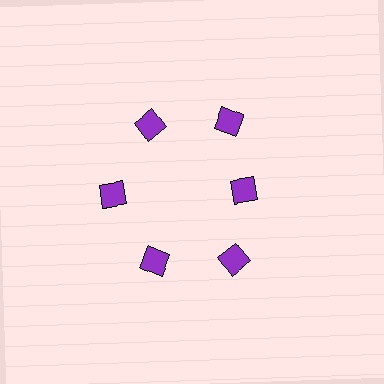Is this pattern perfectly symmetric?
No. The 6 purple diamonds are arranged in a ring, but one element near the 3 o'clock position is pulled inward toward the center, breaking the 6-fold rotational symmetry.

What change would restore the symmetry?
The symmetry would be restored by moving it outward, back onto the ring so that all 6 diamonds sit at equal angles and equal distance from the center.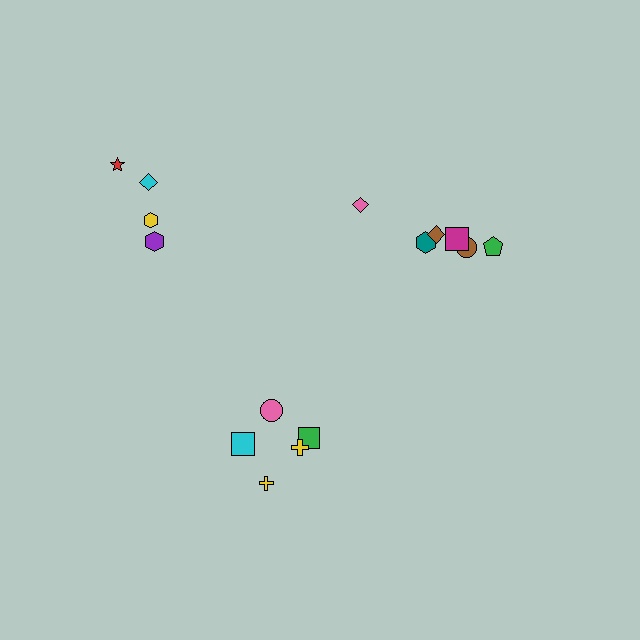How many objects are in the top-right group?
There are 6 objects.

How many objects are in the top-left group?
There are 4 objects.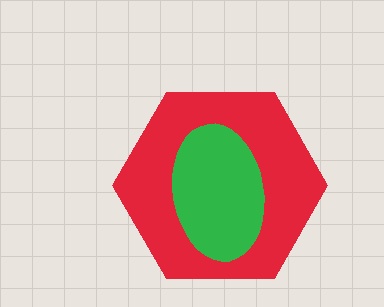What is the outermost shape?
The red hexagon.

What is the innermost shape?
The green ellipse.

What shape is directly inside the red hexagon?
The green ellipse.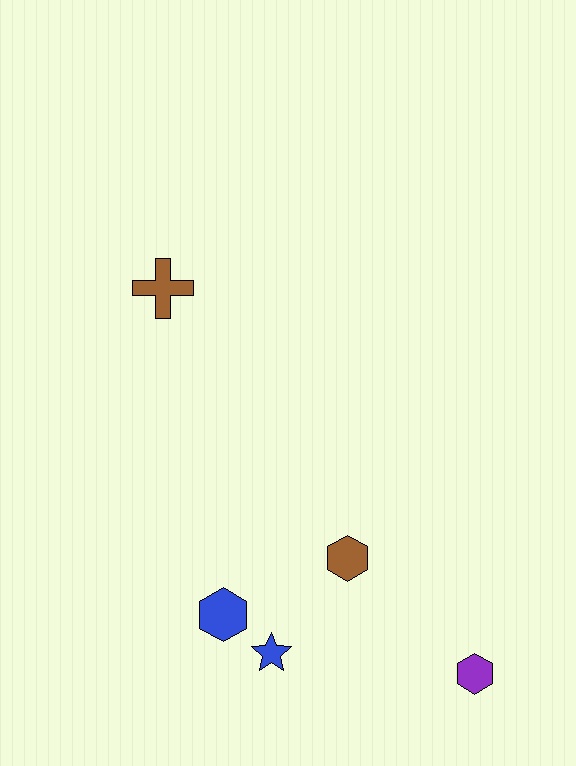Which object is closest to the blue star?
The blue hexagon is closest to the blue star.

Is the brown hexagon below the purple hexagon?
No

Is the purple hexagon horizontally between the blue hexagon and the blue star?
No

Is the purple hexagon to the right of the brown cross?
Yes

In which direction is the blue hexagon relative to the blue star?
The blue hexagon is to the left of the blue star.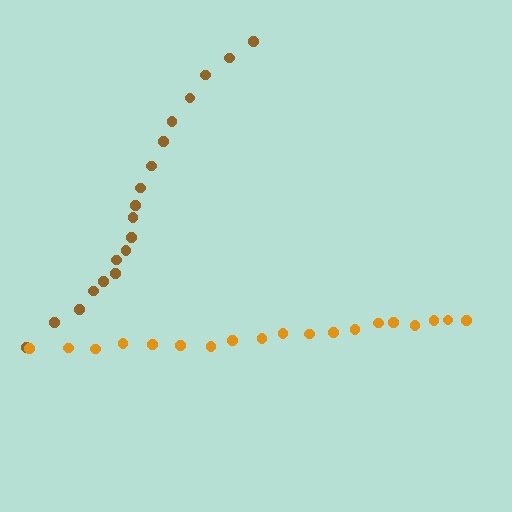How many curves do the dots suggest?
There are 2 distinct paths.